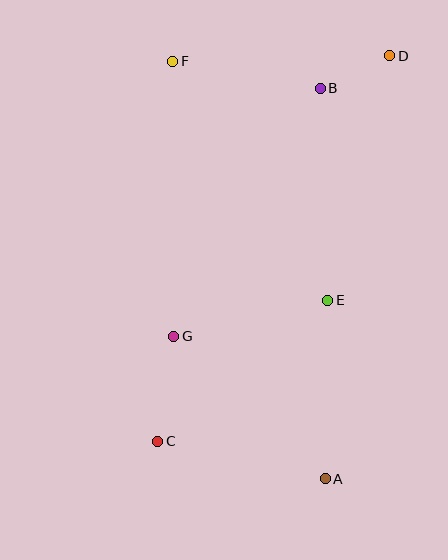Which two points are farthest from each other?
Points C and D are farthest from each other.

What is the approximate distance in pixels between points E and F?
The distance between E and F is approximately 285 pixels.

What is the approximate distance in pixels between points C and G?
The distance between C and G is approximately 106 pixels.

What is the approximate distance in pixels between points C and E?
The distance between C and E is approximately 221 pixels.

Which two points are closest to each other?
Points B and D are closest to each other.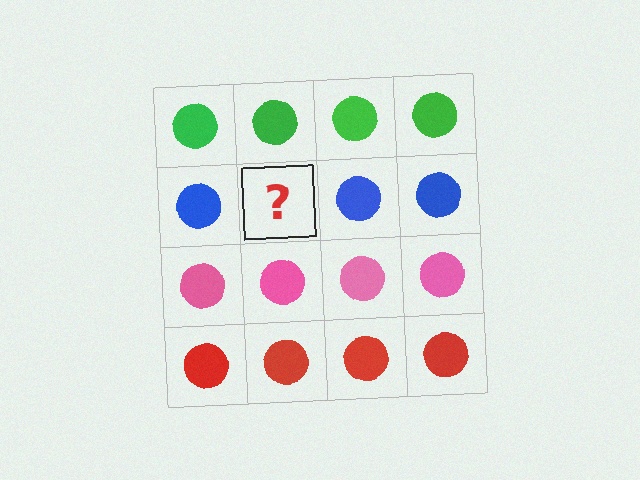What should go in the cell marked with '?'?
The missing cell should contain a blue circle.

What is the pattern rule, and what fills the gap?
The rule is that each row has a consistent color. The gap should be filled with a blue circle.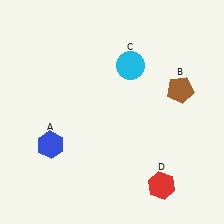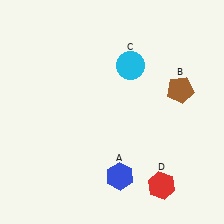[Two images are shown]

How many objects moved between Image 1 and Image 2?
1 object moved between the two images.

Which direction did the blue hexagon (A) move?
The blue hexagon (A) moved right.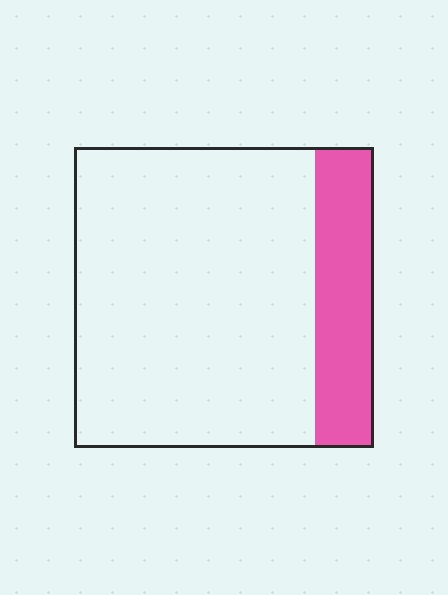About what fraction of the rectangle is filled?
About one fifth (1/5).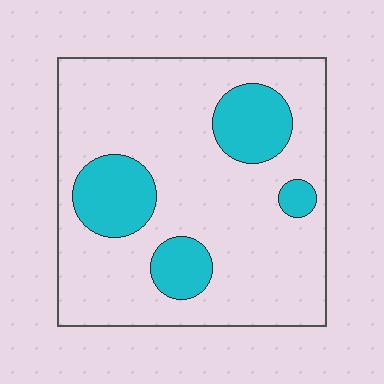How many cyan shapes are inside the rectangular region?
4.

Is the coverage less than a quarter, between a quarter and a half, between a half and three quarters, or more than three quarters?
Less than a quarter.